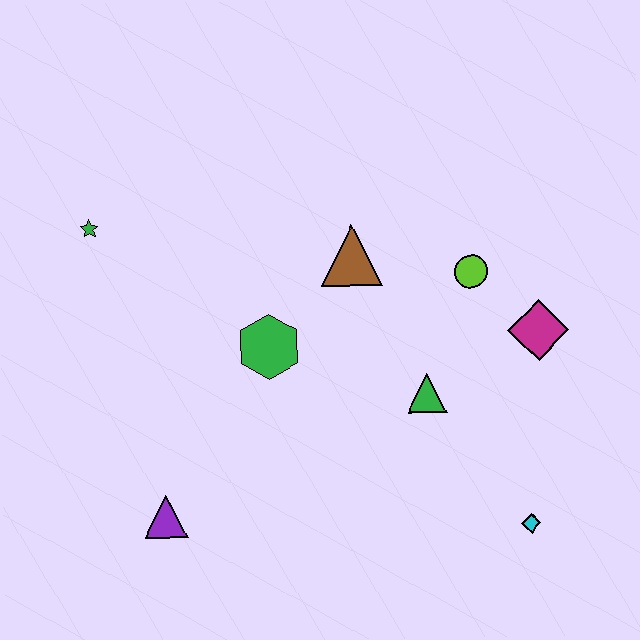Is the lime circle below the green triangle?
No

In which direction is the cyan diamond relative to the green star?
The cyan diamond is to the right of the green star.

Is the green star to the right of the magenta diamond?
No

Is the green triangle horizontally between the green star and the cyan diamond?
Yes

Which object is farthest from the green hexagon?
The cyan diamond is farthest from the green hexagon.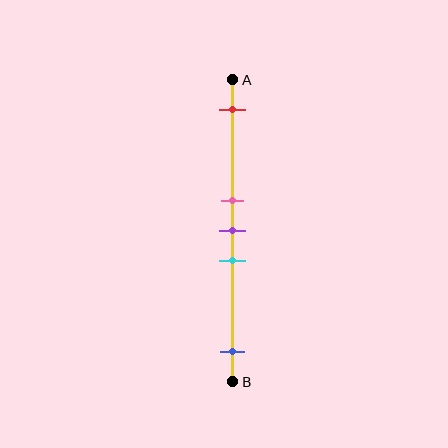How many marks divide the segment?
There are 5 marks dividing the segment.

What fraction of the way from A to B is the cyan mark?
The cyan mark is approximately 60% (0.6) of the way from A to B.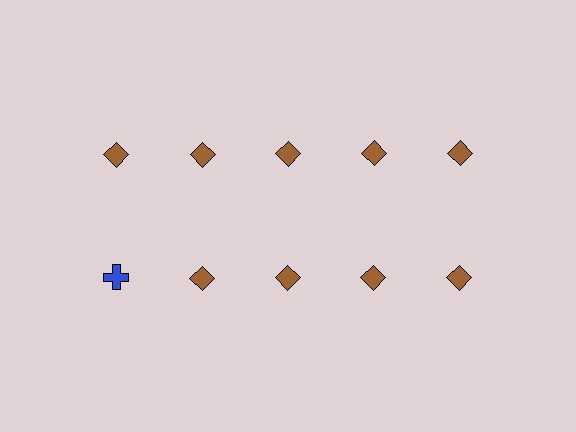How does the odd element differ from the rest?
It differs in both color (blue instead of brown) and shape (cross instead of diamond).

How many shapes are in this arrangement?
There are 10 shapes arranged in a grid pattern.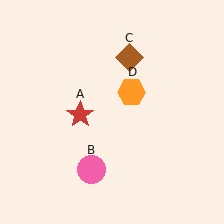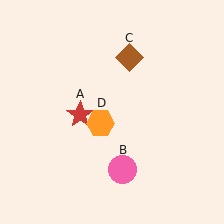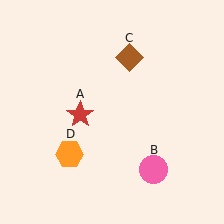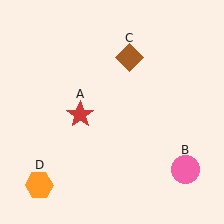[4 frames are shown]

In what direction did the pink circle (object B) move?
The pink circle (object B) moved right.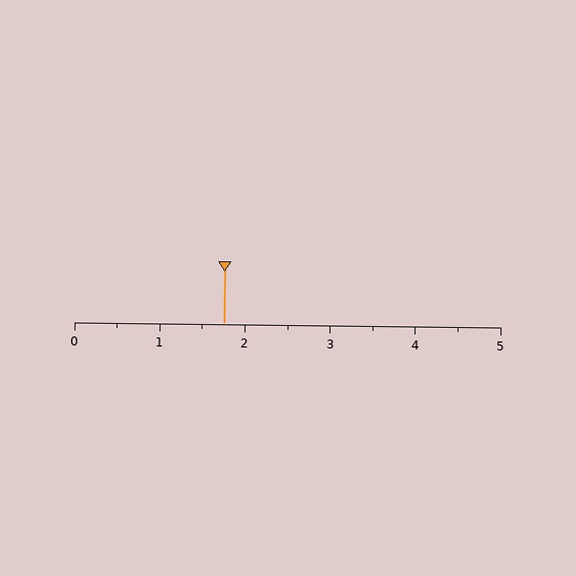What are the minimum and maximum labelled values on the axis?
The axis runs from 0 to 5.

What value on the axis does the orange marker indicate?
The marker indicates approximately 1.8.